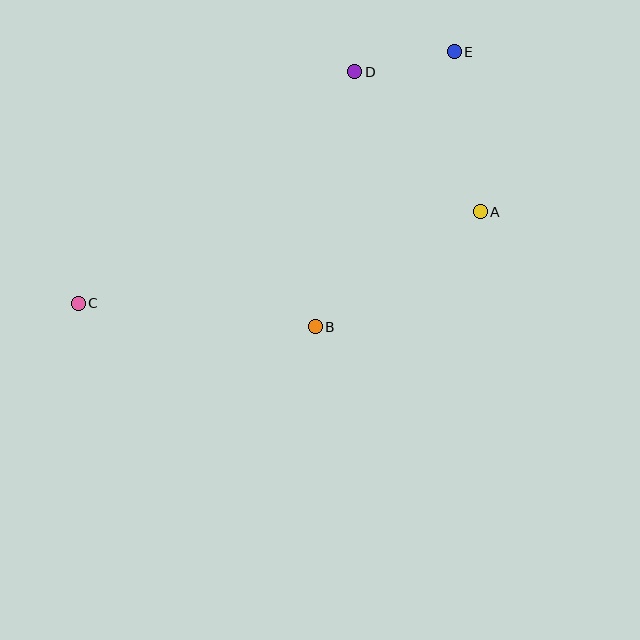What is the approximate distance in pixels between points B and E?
The distance between B and E is approximately 308 pixels.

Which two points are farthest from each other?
Points C and E are farthest from each other.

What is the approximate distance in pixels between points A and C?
The distance between A and C is approximately 412 pixels.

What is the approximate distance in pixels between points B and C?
The distance between B and C is approximately 238 pixels.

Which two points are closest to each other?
Points D and E are closest to each other.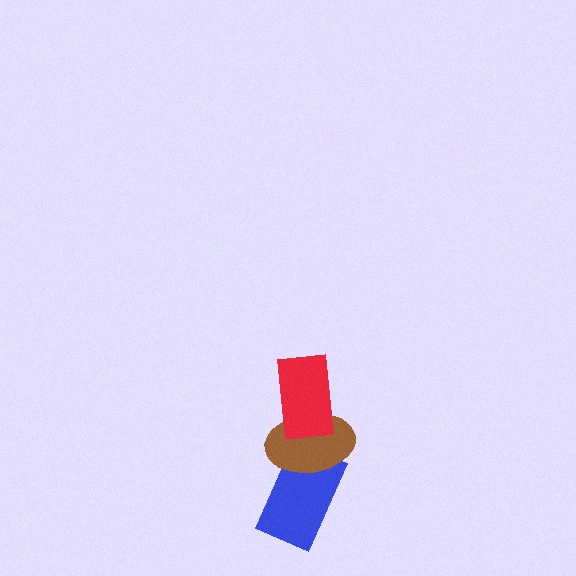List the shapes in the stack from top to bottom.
From top to bottom: the red rectangle, the brown ellipse, the blue rectangle.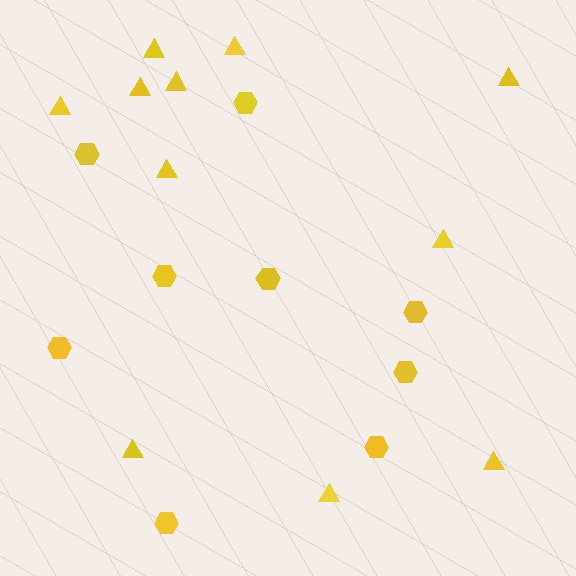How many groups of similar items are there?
There are 2 groups: one group of hexagons (9) and one group of triangles (11).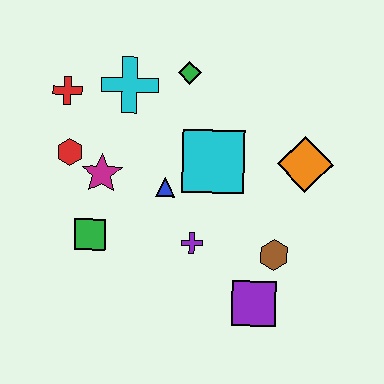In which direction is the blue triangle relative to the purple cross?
The blue triangle is above the purple cross.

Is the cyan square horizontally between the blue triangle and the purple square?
Yes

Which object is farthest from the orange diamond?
The red cross is farthest from the orange diamond.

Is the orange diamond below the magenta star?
No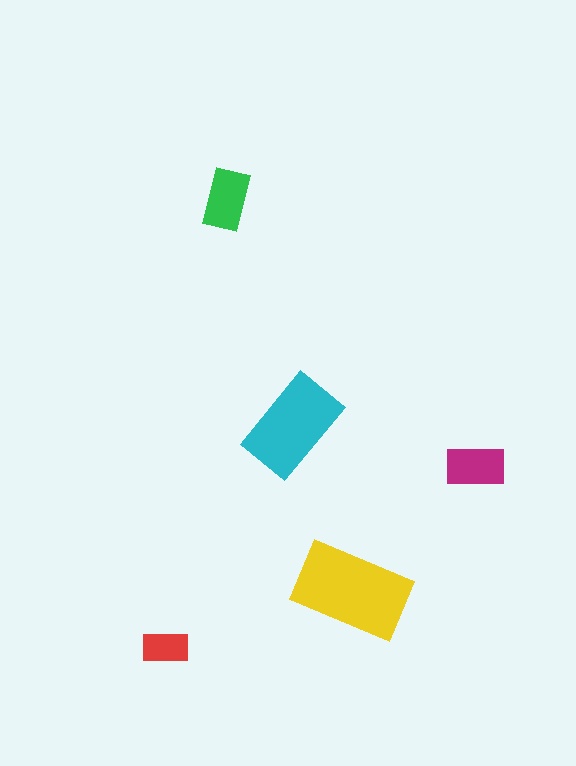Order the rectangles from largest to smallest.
the yellow one, the cyan one, the green one, the magenta one, the red one.